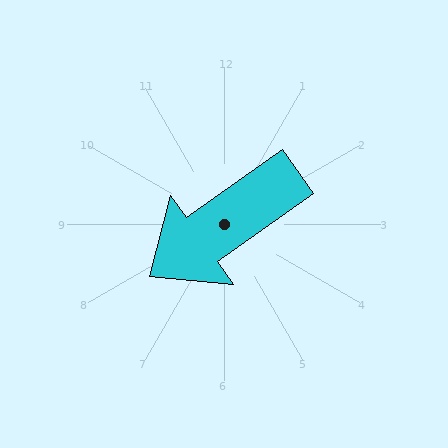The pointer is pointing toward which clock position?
Roughly 8 o'clock.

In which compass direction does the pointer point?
Southwest.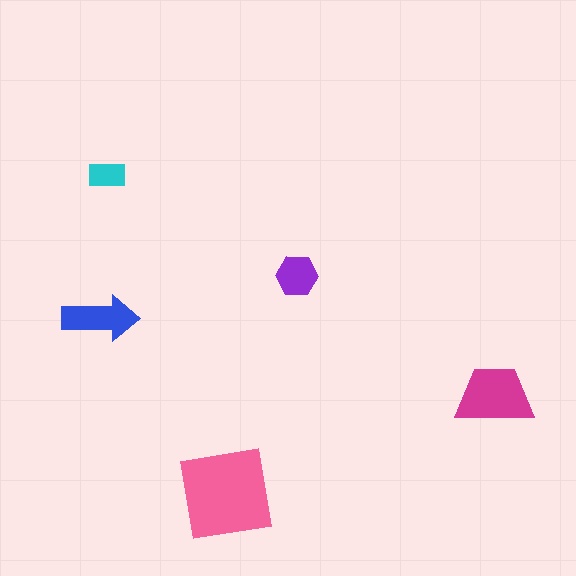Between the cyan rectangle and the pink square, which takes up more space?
The pink square.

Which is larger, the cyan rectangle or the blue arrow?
The blue arrow.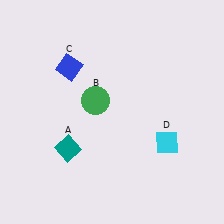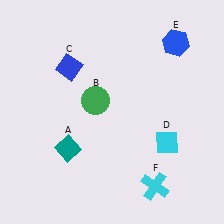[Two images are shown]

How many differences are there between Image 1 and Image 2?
There are 2 differences between the two images.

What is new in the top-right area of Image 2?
A blue hexagon (E) was added in the top-right area of Image 2.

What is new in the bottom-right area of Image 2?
A cyan cross (F) was added in the bottom-right area of Image 2.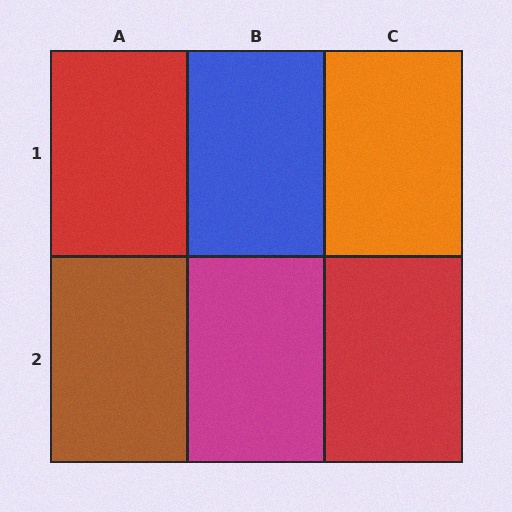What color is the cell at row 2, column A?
Brown.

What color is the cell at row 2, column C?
Red.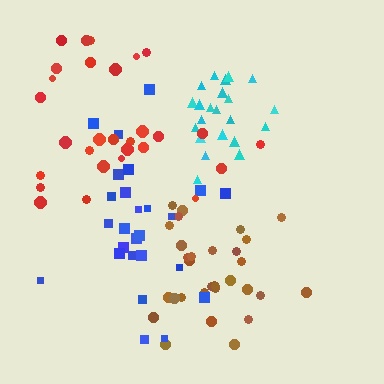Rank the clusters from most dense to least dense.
cyan, brown, blue, red.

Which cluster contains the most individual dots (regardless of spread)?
Brown (31).